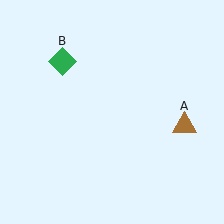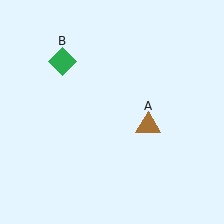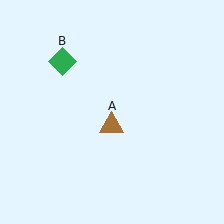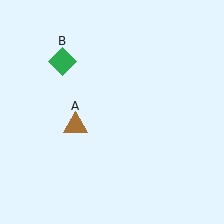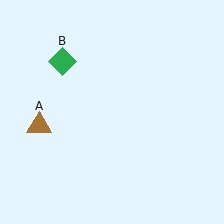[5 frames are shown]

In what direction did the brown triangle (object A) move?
The brown triangle (object A) moved left.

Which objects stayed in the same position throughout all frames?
Green diamond (object B) remained stationary.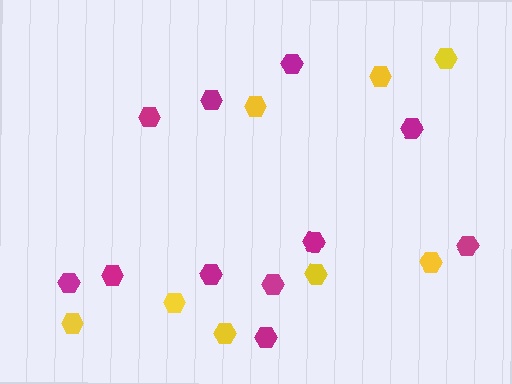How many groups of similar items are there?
There are 2 groups: one group of yellow hexagons (8) and one group of magenta hexagons (11).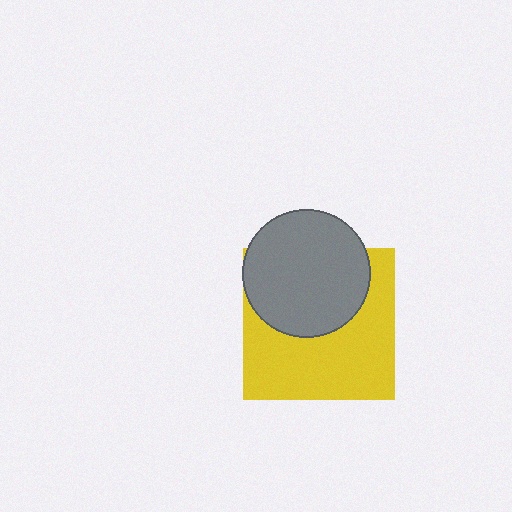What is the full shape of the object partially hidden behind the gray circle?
The partially hidden object is a yellow square.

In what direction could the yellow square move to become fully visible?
The yellow square could move down. That would shift it out from behind the gray circle entirely.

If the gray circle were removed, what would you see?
You would see the complete yellow square.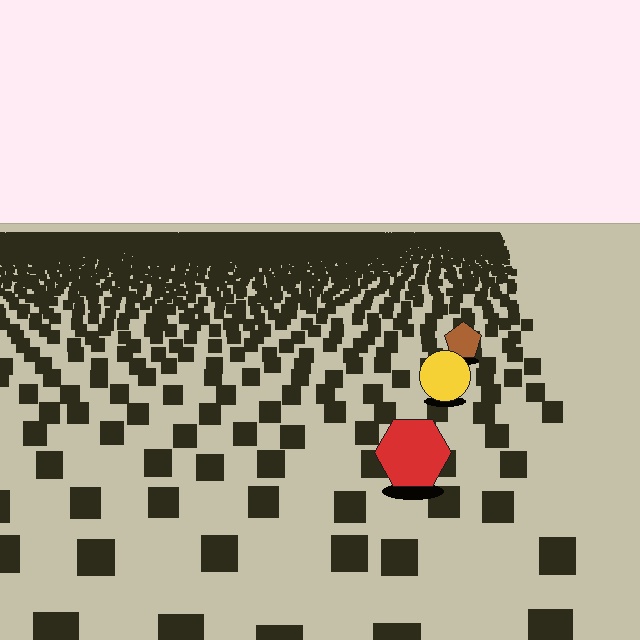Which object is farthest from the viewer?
The brown pentagon is farthest from the viewer. It appears smaller and the ground texture around it is denser.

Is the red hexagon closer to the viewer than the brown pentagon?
Yes. The red hexagon is closer — you can tell from the texture gradient: the ground texture is coarser near it.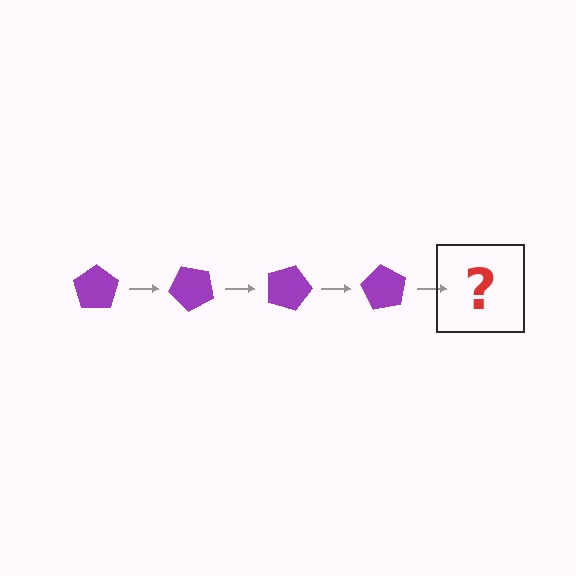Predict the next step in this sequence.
The next step is a purple pentagon rotated 180 degrees.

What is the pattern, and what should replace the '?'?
The pattern is that the pentagon rotates 45 degrees each step. The '?' should be a purple pentagon rotated 180 degrees.